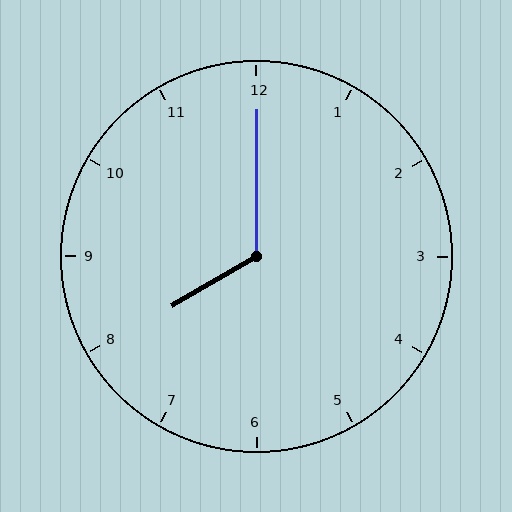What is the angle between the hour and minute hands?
Approximately 120 degrees.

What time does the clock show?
8:00.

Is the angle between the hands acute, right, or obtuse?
It is obtuse.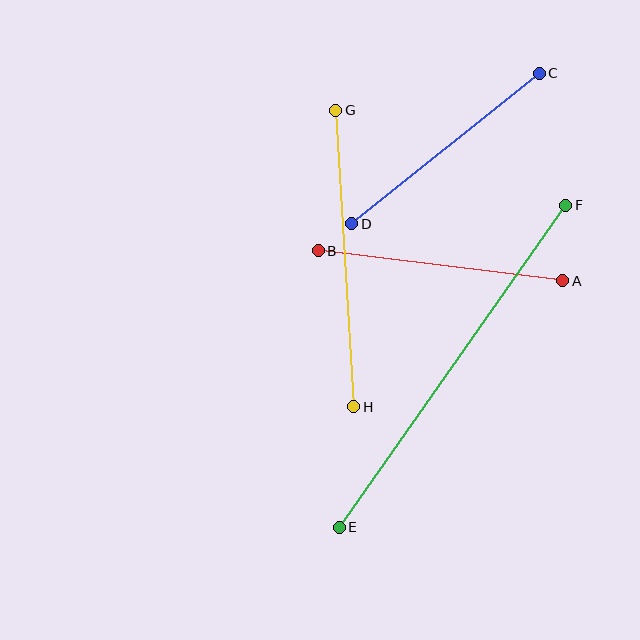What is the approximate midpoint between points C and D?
The midpoint is at approximately (445, 149) pixels.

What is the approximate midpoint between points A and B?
The midpoint is at approximately (440, 266) pixels.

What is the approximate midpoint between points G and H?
The midpoint is at approximately (345, 259) pixels.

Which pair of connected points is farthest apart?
Points E and F are farthest apart.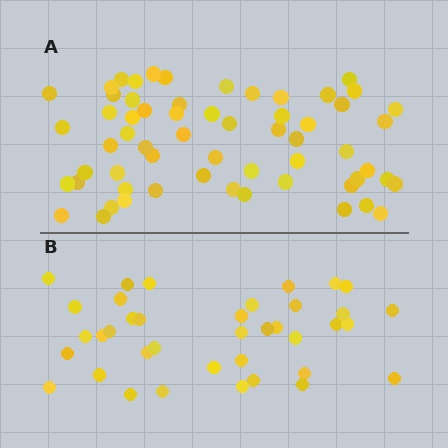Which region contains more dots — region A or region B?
Region A (the top region) has more dots.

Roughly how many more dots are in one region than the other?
Region A has approximately 20 more dots than region B.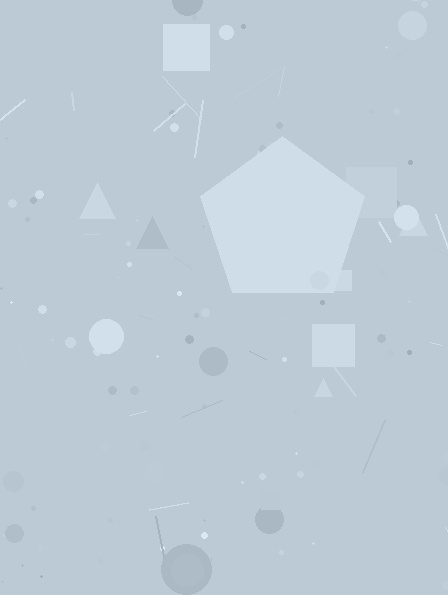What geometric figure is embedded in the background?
A pentagon is embedded in the background.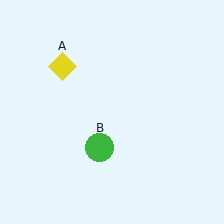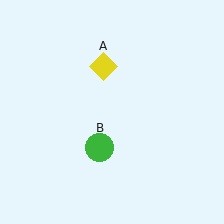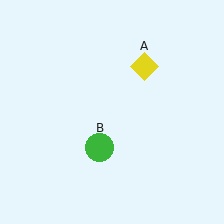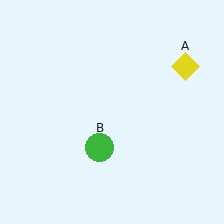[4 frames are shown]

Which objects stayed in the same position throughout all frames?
Green circle (object B) remained stationary.